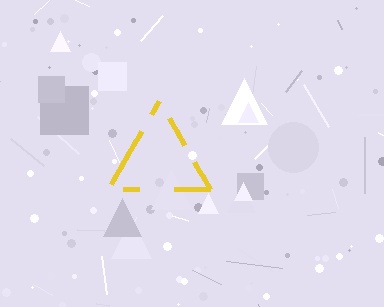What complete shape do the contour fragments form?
The contour fragments form a triangle.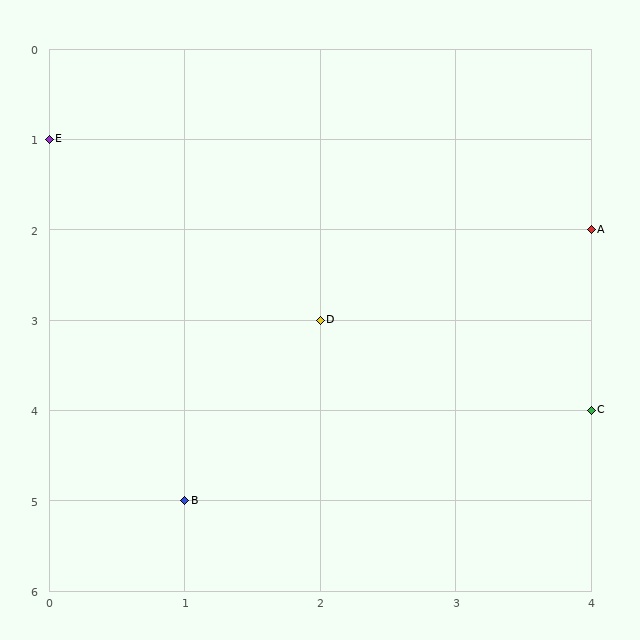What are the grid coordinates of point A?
Point A is at grid coordinates (4, 2).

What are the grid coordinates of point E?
Point E is at grid coordinates (0, 1).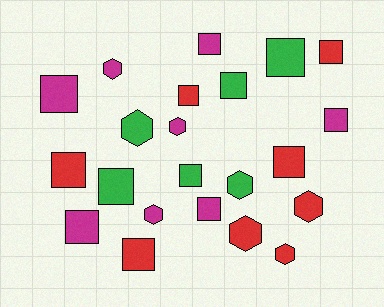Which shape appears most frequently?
Square, with 14 objects.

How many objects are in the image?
There are 22 objects.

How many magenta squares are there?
There are 5 magenta squares.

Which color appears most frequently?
Red, with 8 objects.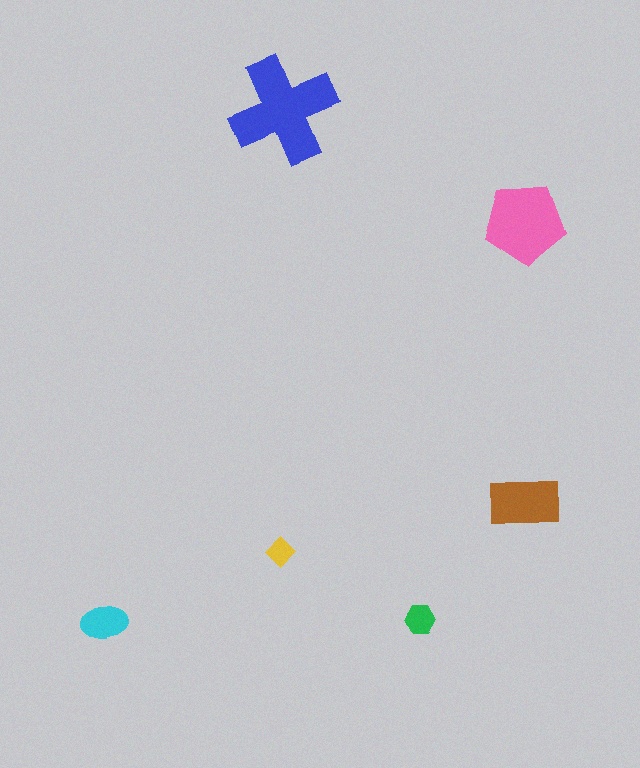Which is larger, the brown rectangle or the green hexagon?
The brown rectangle.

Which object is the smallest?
The yellow diamond.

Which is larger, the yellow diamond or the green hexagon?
The green hexagon.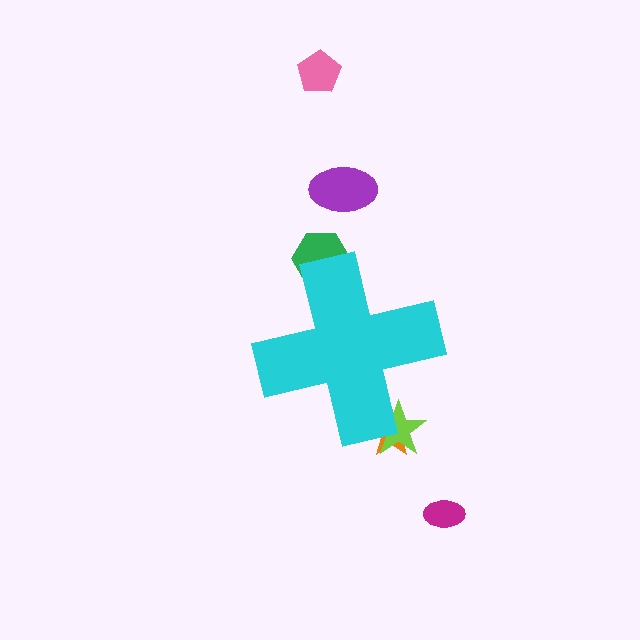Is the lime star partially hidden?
Yes, the lime star is partially hidden behind the cyan cross.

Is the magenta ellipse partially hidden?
No, the magenta ellipse is fully visible.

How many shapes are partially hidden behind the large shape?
3 shapes are partially hidden.